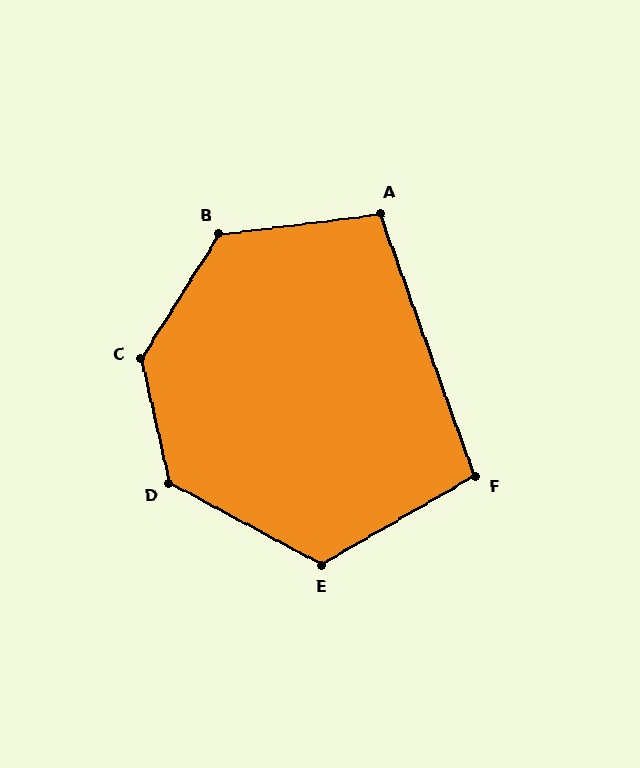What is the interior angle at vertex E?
Approximately 122 degrees (obtuse).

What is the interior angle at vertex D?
Approximately 131 degrees (obtuse).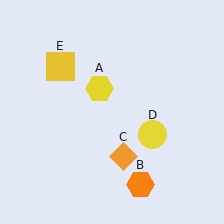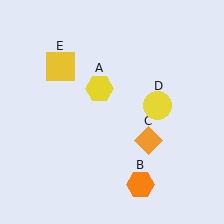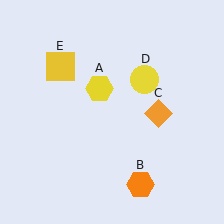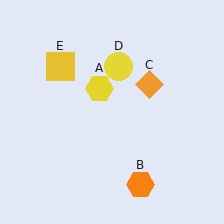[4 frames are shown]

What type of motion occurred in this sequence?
The orange diamond (object C), yellow circle (object D) rotated counterclockwise around the center of the scene.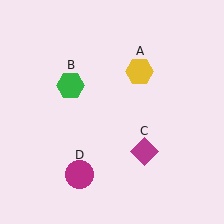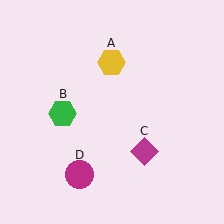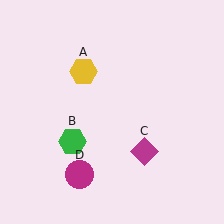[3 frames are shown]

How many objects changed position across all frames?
2 objects changed position: yellow hexagon (object A), green hexagon (object B).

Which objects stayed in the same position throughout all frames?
Magenta diamond (object C) and magenta circle (object D) remained stationary.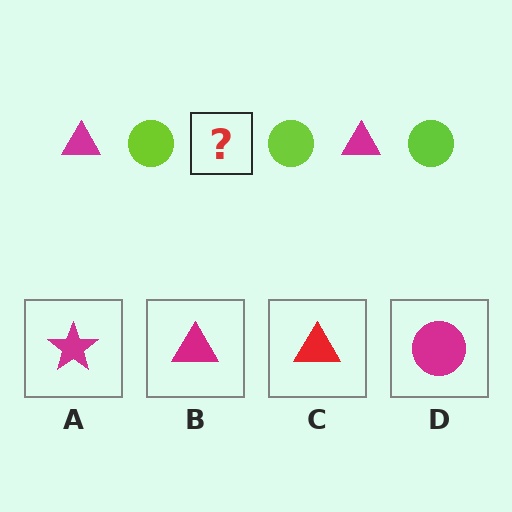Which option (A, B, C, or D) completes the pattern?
B.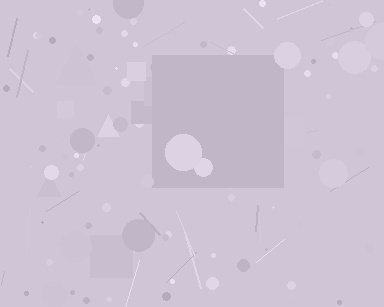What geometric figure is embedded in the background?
A square is embedded in the background.